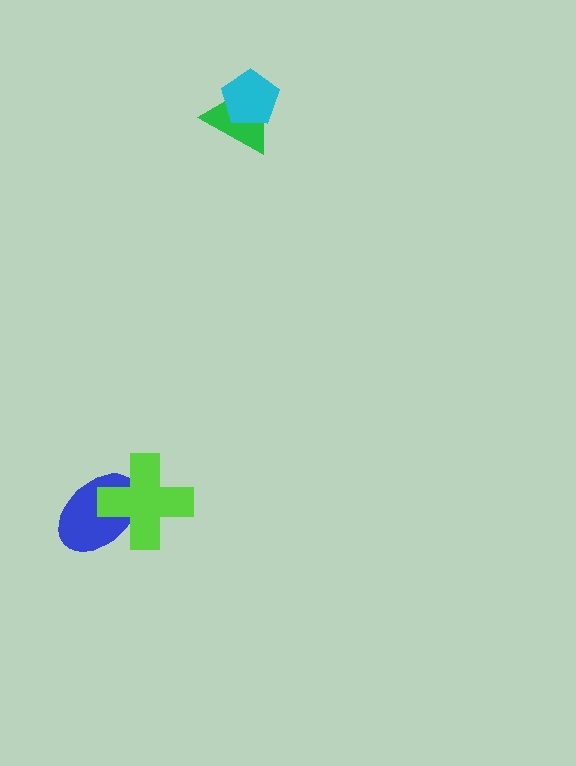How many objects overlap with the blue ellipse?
1 object overlaps with the blue ellipse.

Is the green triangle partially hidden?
Yes, it is partially covered by another shape.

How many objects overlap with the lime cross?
1 object overlaps with the lime cross.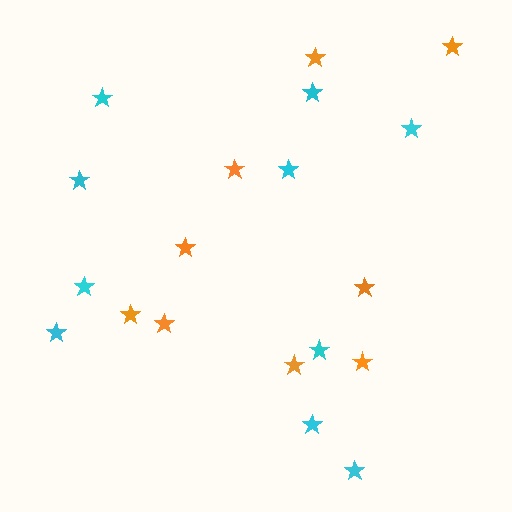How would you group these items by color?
There are 2 groups: one group of cyan stars (10) and one group of orange stars (9).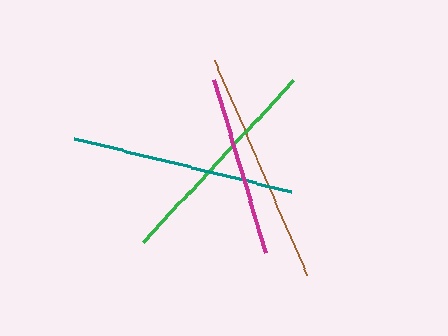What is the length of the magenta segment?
The magenta segment is approximately 181 pixels long.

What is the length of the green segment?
The green segment is approximately 222 pixels long.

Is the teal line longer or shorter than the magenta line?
The teal line is longer than the magenta line.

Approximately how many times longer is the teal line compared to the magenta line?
The teal line is approximately 1.2 times the length of the magenta line.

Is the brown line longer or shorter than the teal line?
The brown line is longer than the teal line.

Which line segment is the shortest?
The magenta line is the shortest at approximately 181 pixels.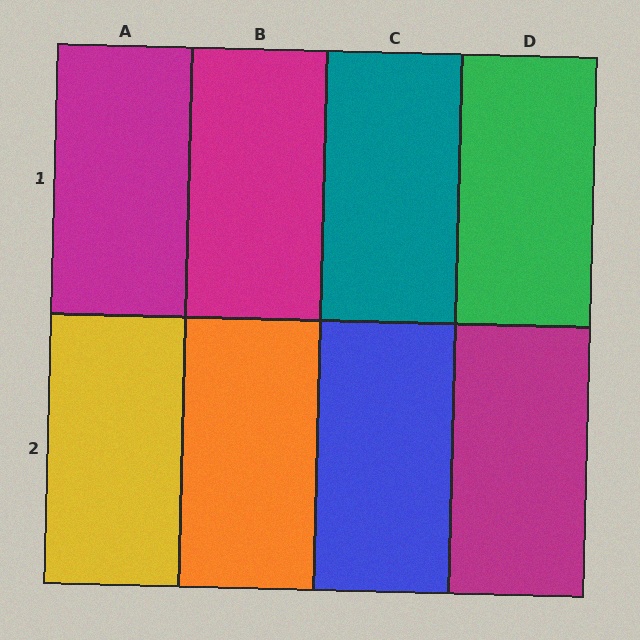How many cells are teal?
1 cell is teal.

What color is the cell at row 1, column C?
Teal.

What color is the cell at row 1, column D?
Green.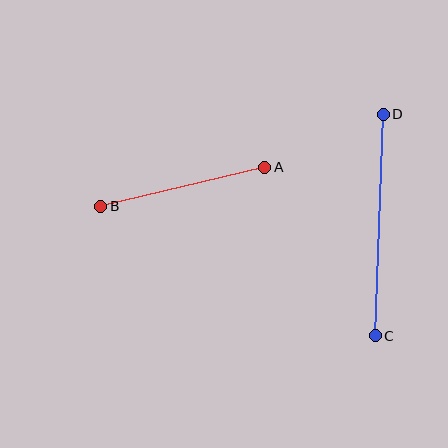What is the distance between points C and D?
The distance is approximately 222 pixels.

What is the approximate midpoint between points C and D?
The midpoint is at approximately (379, 225) pixels.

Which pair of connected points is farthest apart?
Points C and D are farthest apart.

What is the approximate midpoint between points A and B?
The midpoint is at approximately (183, 187) pixels.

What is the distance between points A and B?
The distance is approximately 169 pixels.